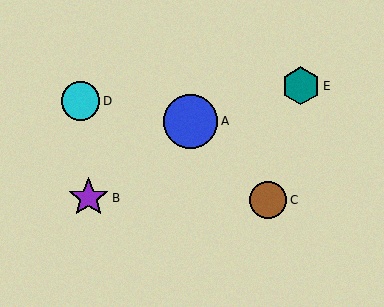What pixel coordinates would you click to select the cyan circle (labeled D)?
Click at (81, 101) to select the cyan circle D.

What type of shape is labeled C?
Shape C is a brown circle.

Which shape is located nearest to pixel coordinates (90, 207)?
The purple star (labeled B) at (89, 198) is nearest to that location.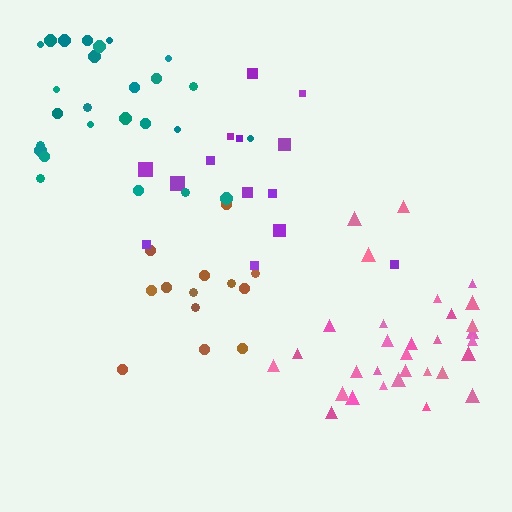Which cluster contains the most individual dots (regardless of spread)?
Pink (31).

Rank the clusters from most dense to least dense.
pink, brown, teal, purple.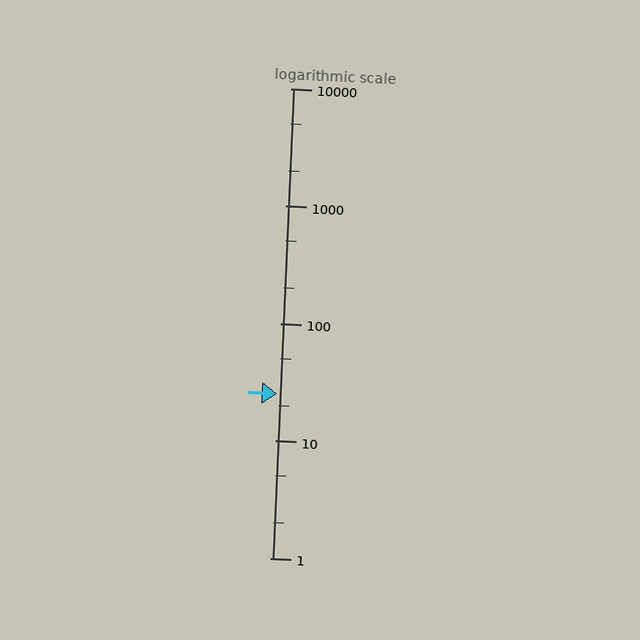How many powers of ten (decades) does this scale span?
The scale spans 4 decades, from 1 to 10000.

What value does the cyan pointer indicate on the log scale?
The pointer indicates approximately 25.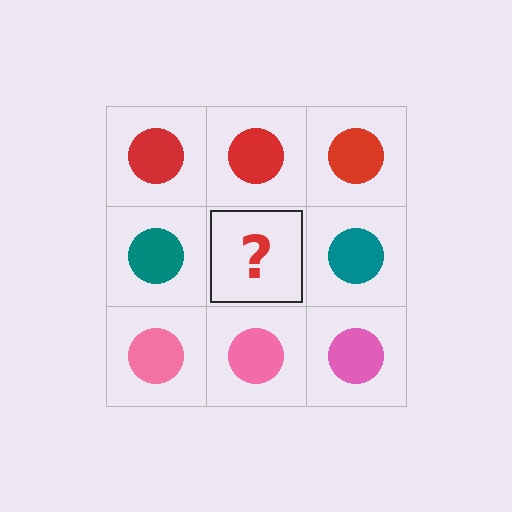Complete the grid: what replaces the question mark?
The question mark should be replaced with a teal circle.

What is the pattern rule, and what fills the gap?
The rule is that each row has a consistent color. The gap should be filled with a teal circle.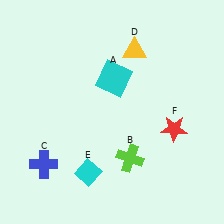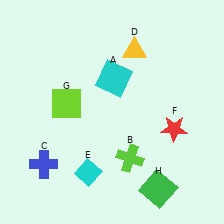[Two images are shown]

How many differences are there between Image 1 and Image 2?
There are 2 differences between the two images.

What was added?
A lime square (G), a green square (H) were added in Image 2.